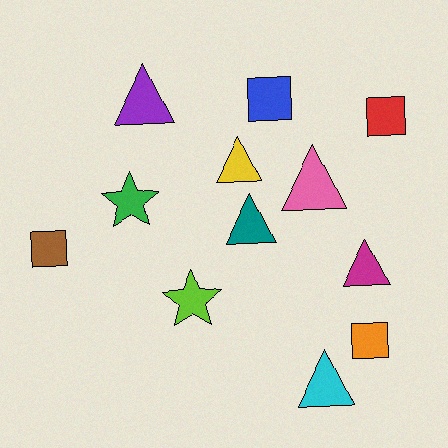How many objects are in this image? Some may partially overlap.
There are 12 objects.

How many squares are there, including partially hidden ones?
There are 4 squares.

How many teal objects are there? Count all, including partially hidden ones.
There is 1 teal object.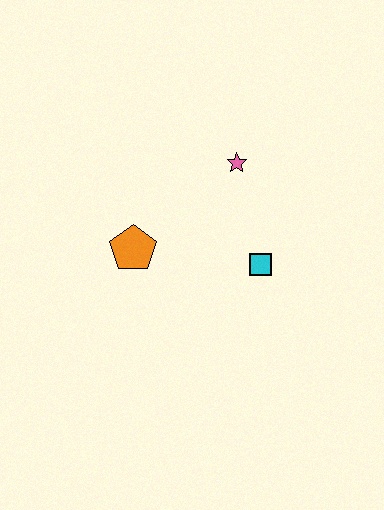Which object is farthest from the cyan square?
The orange pentagon is farthest from the cyan square.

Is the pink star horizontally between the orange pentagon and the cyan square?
Yes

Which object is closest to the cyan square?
The pink star is closest to the cyan square.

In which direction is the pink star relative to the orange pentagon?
The pink star is to the right of the orange pentagon.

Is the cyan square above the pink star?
No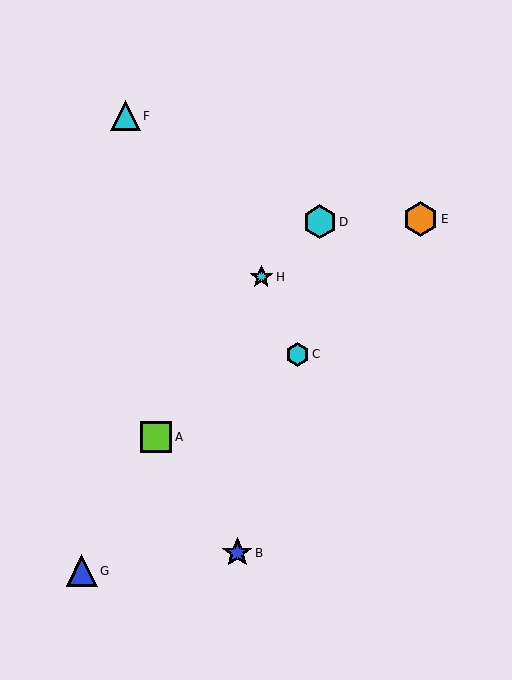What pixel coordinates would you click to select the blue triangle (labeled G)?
Click at (82, 571) to select the blue triangle G.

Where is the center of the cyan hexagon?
The center of the cyan hexagon is at (320, 222).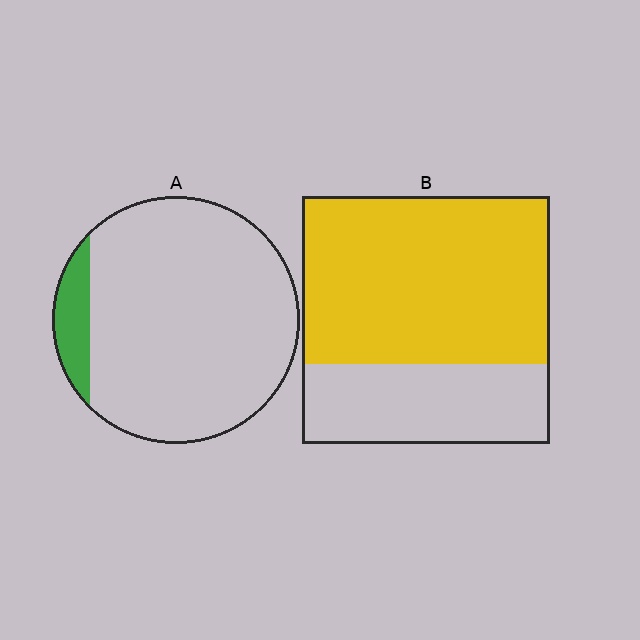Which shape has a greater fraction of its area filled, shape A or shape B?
Shape B.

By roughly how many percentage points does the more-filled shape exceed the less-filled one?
By roughly 60 percentage points (B over A).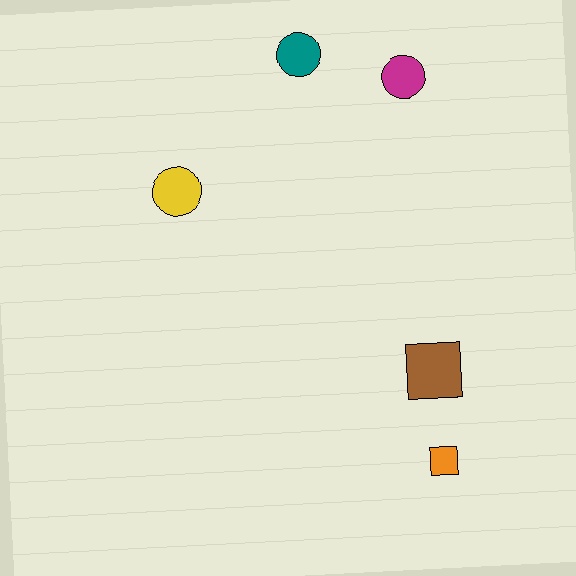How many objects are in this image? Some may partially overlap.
There are 5 objects.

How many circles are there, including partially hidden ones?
There are 3 circles.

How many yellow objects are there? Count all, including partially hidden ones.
There is 1 yellow object.